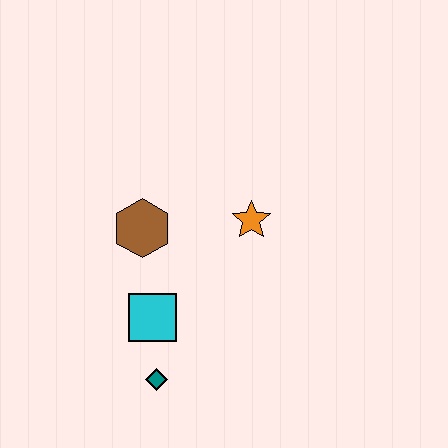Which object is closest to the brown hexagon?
The cyan square is closest to the brown hexagon.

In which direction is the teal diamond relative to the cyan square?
The teal diamond is below the cyan square.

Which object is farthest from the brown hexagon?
The teal diamond is farthest from the brown hexagon.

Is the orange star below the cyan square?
No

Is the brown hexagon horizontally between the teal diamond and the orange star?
No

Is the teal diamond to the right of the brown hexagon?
Yes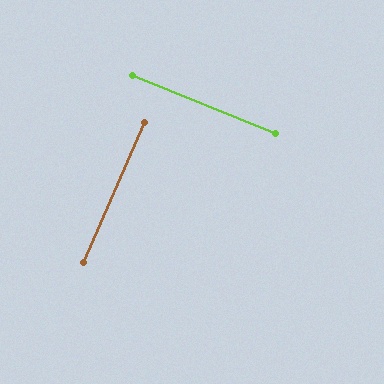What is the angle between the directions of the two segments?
Approximately 89 degrees.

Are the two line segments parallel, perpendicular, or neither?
Perpendicular — they meet at approximately 89°.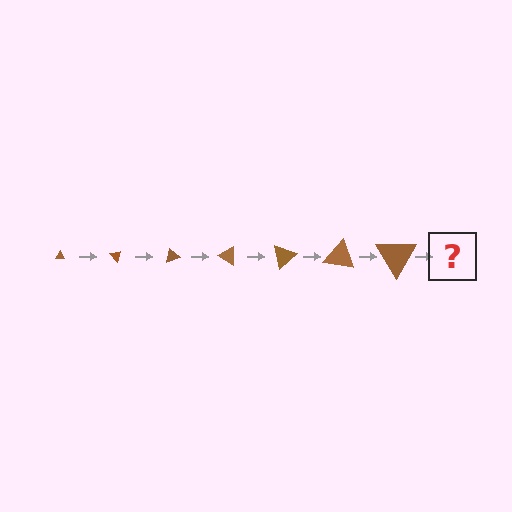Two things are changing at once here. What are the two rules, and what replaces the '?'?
The two rules are that the triangle grows larger each step and it rotates 50 degrees each step. The '?' should be a triangle, larger than the previous one and rotated 350 degrees from the start.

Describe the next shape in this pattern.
It should be a triangle, larger than the previous one and rotated 350 degrees from the start.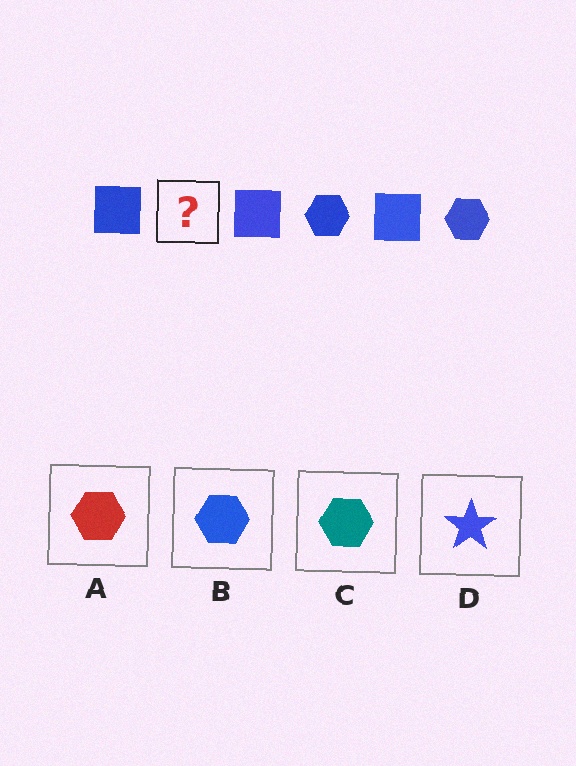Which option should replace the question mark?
Option B.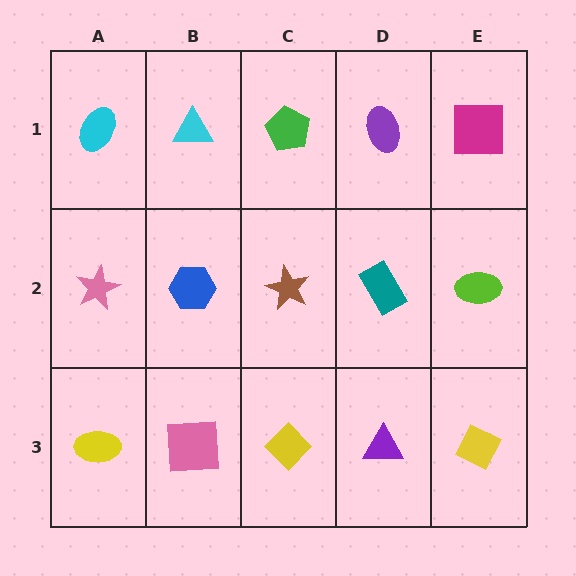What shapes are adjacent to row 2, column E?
A magenta square (row 1, column E), a yellow diamond (row 3, column E), a teal rectangle (row 2, column D).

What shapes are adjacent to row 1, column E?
A lime ellipse (row 2, column E), a purple ellipse (row 1, column D).